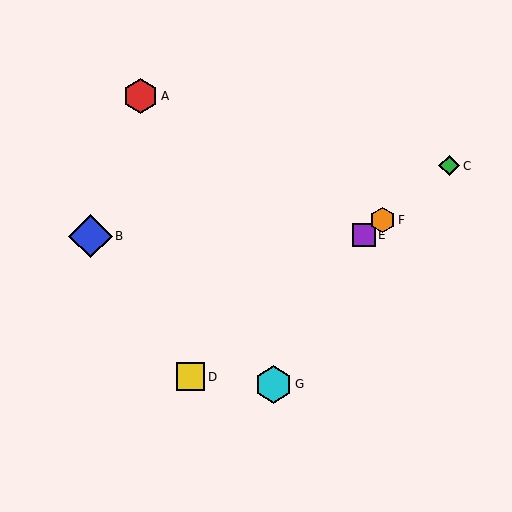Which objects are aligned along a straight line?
Objects C, D, E, F are aligned along a straight line.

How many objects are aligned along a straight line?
4 objects (C, D, E, F) are aligned along a straight line.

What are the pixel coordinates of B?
Object B is at (90, 236).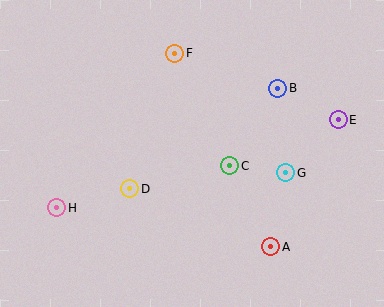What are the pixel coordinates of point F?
Point F is at (175, 53).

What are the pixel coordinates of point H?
Point H is at (57, 208).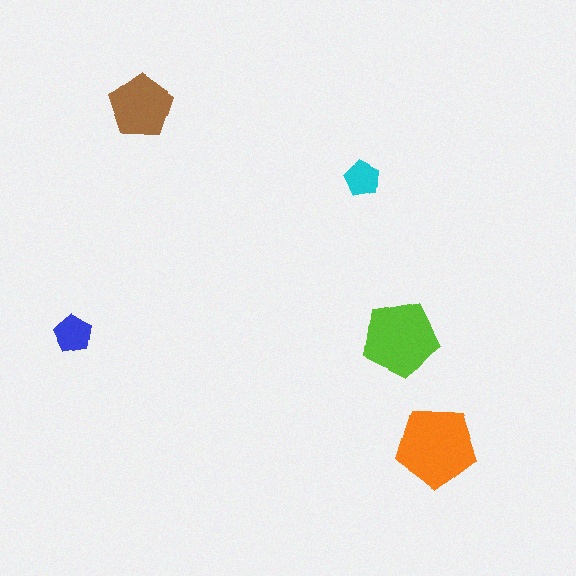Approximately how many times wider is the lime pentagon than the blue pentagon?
About 2 times wider.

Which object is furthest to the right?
The orange pentagon is rightmost.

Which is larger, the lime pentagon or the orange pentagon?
The orange one.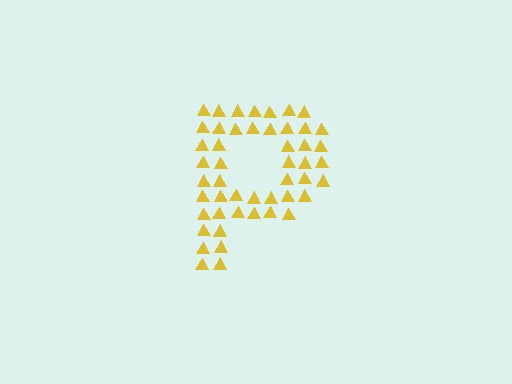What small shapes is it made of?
It is made of small triangles.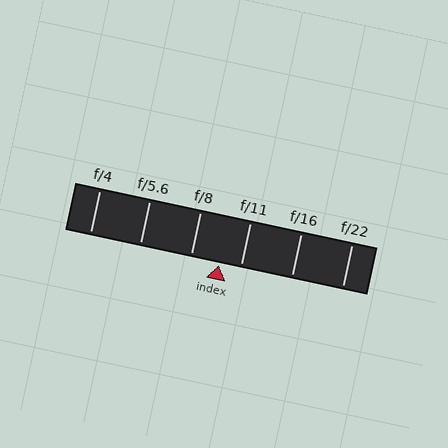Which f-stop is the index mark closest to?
The index mark is closest to f/11.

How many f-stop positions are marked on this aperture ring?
There are 6 f-stop positions marked.